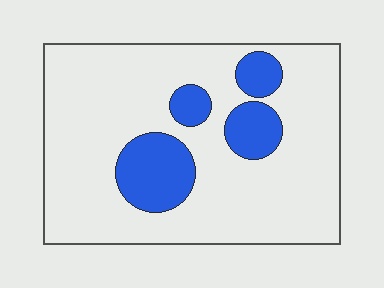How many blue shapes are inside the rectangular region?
4.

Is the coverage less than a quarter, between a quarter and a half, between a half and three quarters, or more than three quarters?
Less than a quarter.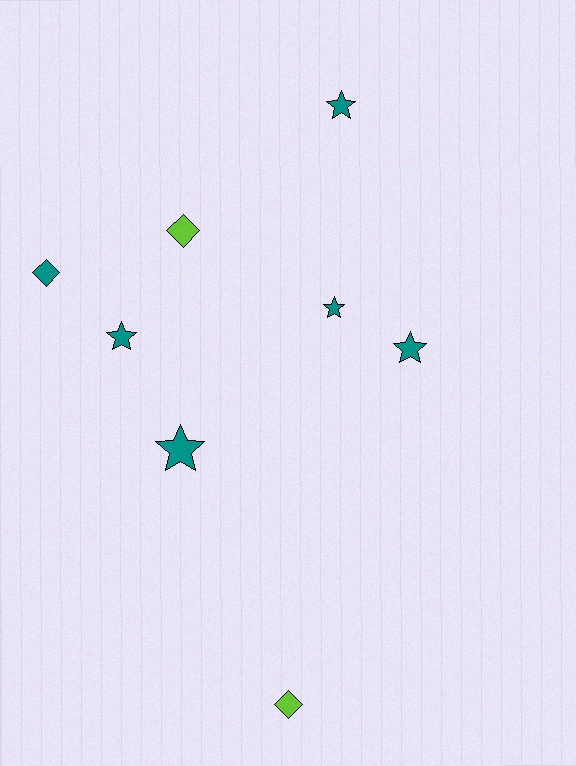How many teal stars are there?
There are 5 teal stars.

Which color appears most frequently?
Teal, with 6 objects.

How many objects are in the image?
There are 8 objects.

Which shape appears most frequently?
Star, with 5 objects.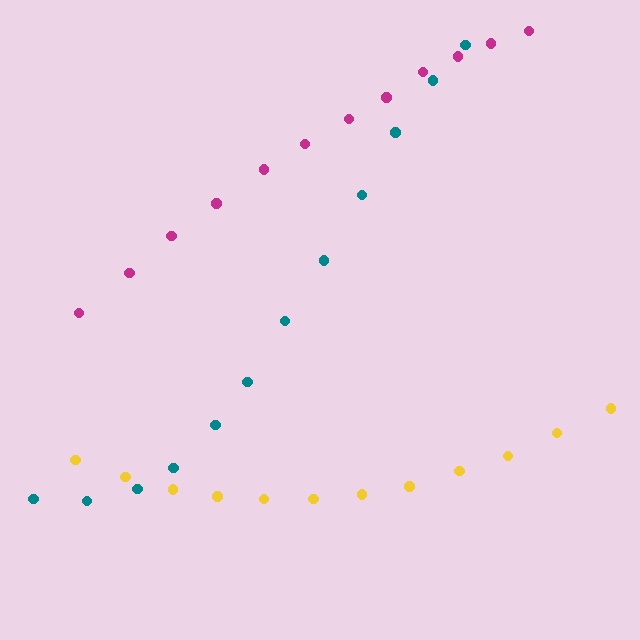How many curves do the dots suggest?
There are 3 distinct paths.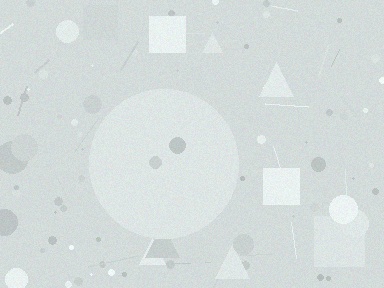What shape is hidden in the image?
A circle is hidden in the image.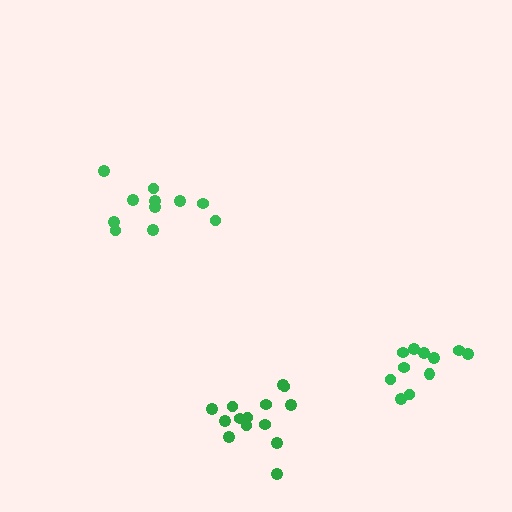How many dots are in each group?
Group 1: 11 dots, Group 2: 11 dots, Group 3: 14 dots (36 total).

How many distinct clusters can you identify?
There are 3 distinct clusters.